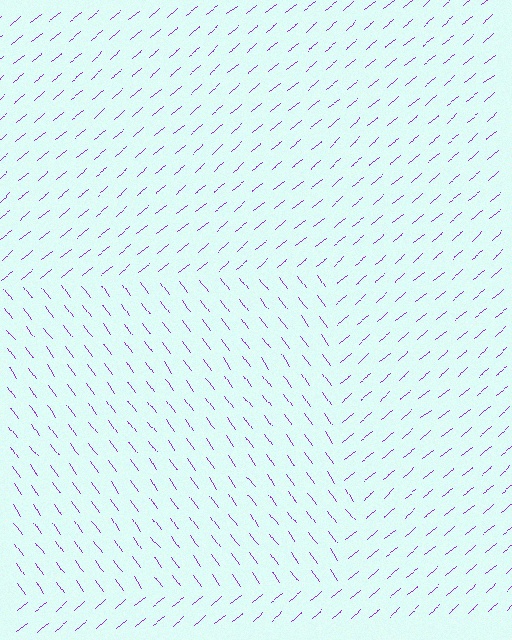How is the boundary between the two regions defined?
The boundary is defined purely by a change in line orientation (approximately 86 degrees difference). All lines are the same color and thickness.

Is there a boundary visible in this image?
Yes, there is a texture boundary formed by a change in line orientation.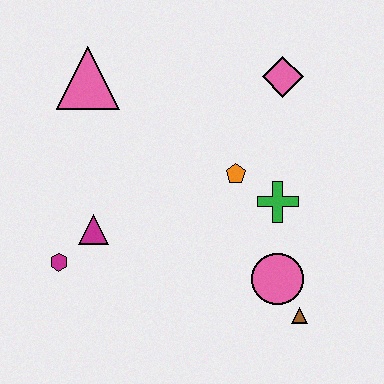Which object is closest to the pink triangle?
The magenta triangle is closest to the pink triangle.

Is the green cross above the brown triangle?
Yes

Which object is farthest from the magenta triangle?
The pink diamond is farthest from the magenta triangle.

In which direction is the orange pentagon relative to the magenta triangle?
The orange pentagon is to the right of the magenta triangle.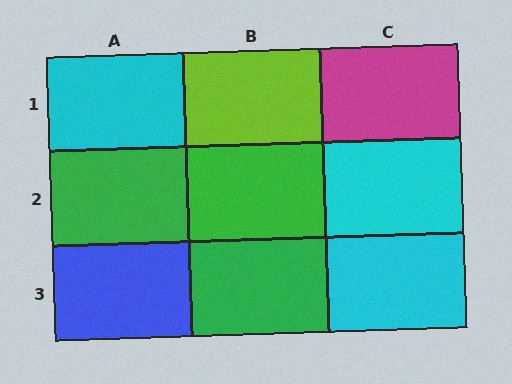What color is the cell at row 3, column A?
Blue.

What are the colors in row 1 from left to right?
Cyan, lime, magenta.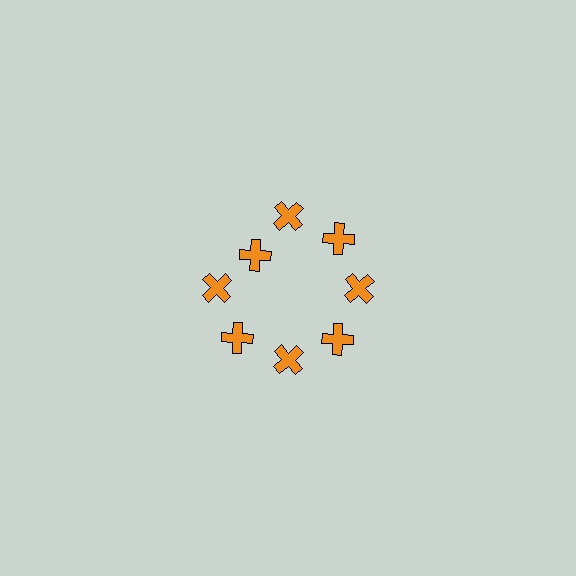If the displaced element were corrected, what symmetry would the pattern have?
It would have 8-fold rotational symmetry — the pattern would map onto itself every 45 degrees.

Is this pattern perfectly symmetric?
No. The 8 orange crosses are arranged in a ring, but one element near the 10 o'clock position is pulled inward toward the center, breaking the 8-fold rotational symmetry.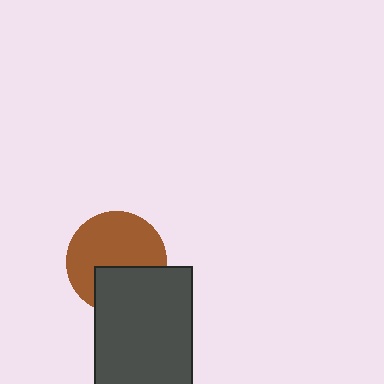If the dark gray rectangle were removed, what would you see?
You would see the complete brown circle.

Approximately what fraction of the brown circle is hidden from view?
Roughly 36% of the brown circle is hidden behind the dark gray rectangle.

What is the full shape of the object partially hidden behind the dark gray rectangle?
The partially hidden object is a brown circle.